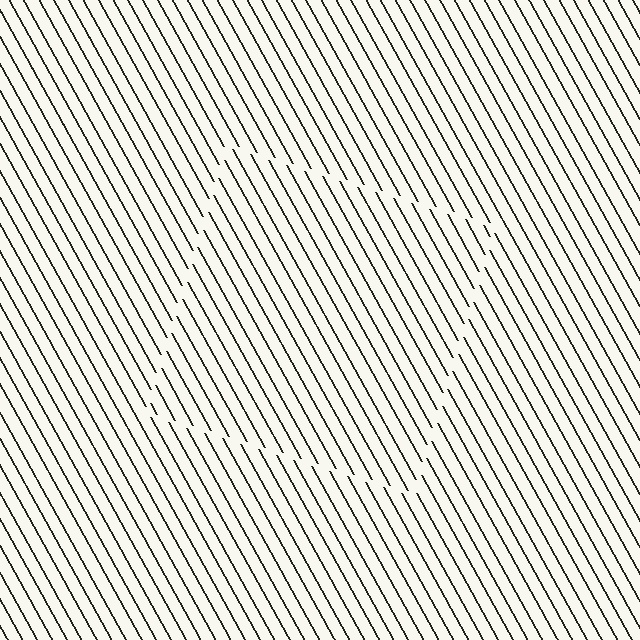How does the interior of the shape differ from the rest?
The interior of the shape contains the same grating, shifted by half a period — the contour is defined by the phase discontinuity where line-ends from the inner and outer gratings abut.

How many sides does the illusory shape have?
4 sides — the line-ends trace a square.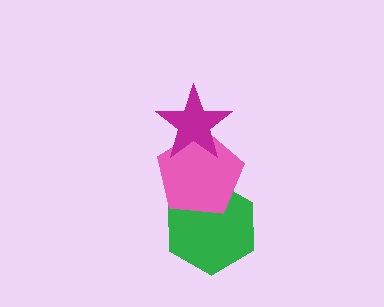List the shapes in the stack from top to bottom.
From top to bottom: the magenta star, the pink pentagon, the green hexagon.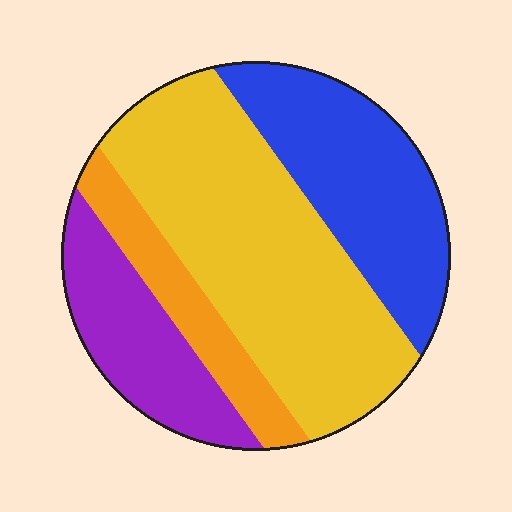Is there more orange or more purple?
Purple.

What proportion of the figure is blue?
Blue covers around 25% of the figure.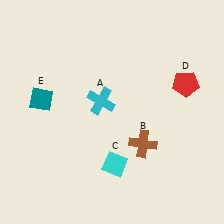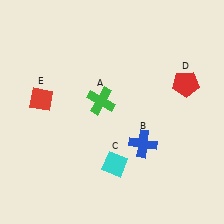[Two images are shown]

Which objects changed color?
A changed from cyan to green. B changed from brown to blue. E changed from teal to red.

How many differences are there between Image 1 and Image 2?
There are 3 differences between the two images.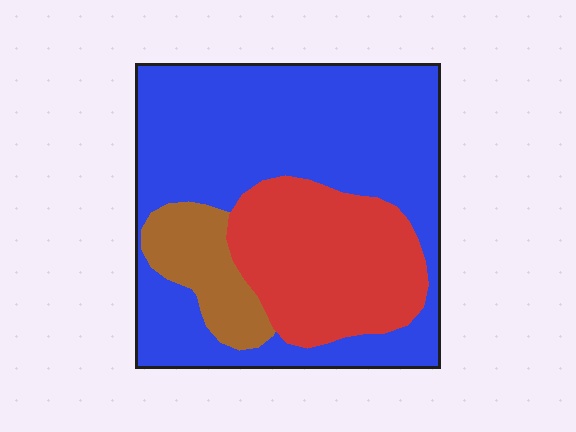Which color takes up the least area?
Brown, at roughly 10%.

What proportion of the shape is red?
Red takes up about one quarter (1/4) of the shape.